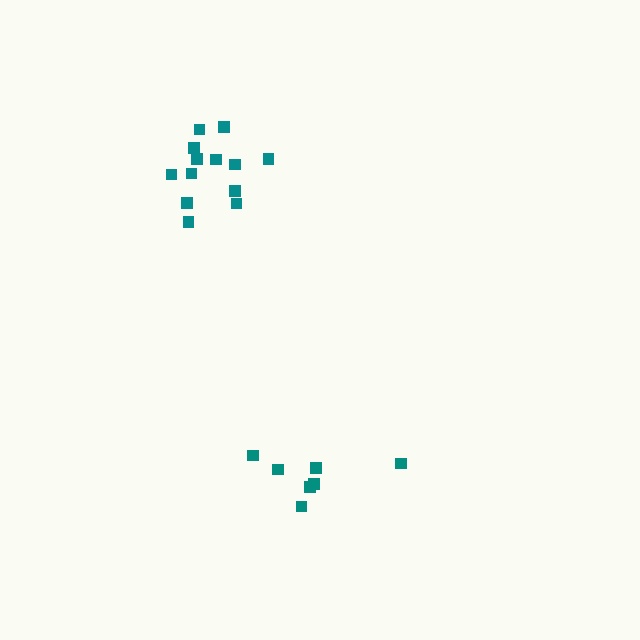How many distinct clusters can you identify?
There are 2 distinct clusters.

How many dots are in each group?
Group 1: 13 dots, Group 2: 7 dots (20 total).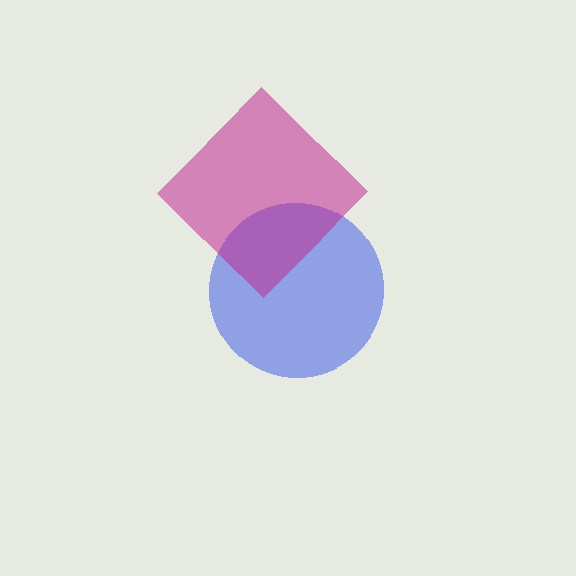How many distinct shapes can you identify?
There are 2 distinct shapes: a blue circle, a magenta diamond.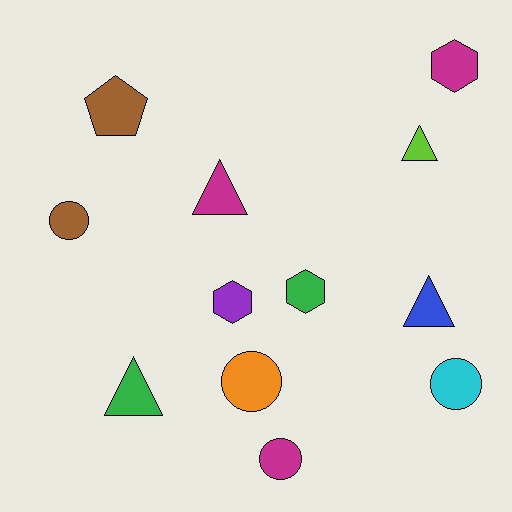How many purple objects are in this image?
There is 1 purple object.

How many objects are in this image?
There are 12 objects.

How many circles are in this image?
There are 4 circles.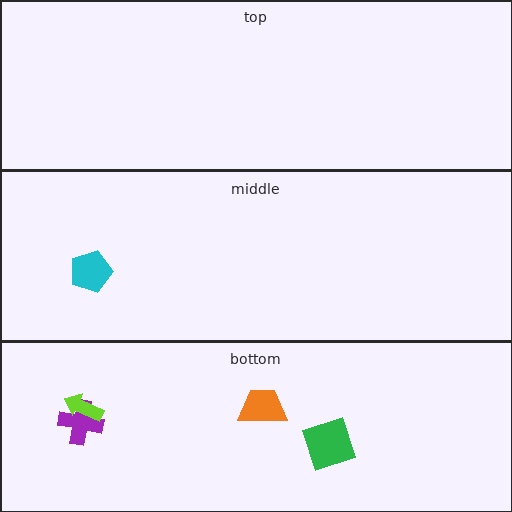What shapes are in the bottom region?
The purple cross, the lime arrow, the green square, the orange trapezoid.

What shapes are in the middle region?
The cyan pentagon.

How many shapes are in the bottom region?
4.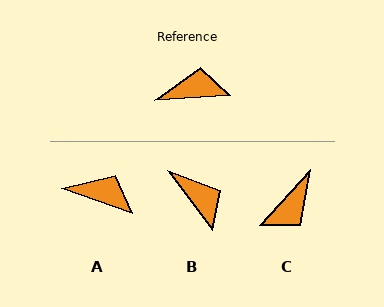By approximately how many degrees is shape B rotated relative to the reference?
Approximately 58 degrees clockwise.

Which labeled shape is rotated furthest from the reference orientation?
C, about 136 degrees away.